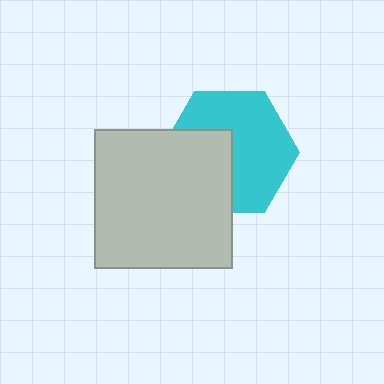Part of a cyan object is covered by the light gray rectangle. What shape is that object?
It is a hexagon.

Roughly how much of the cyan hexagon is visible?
About half of it is visible (roughly 61%).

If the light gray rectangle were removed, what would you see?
You would see the complete cyan hexagon.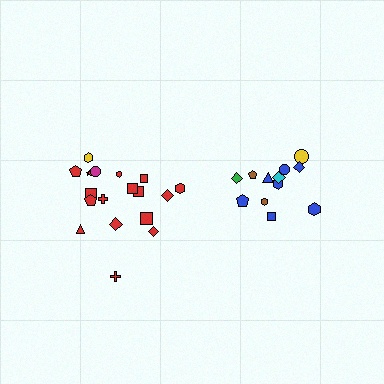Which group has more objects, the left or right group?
The left group.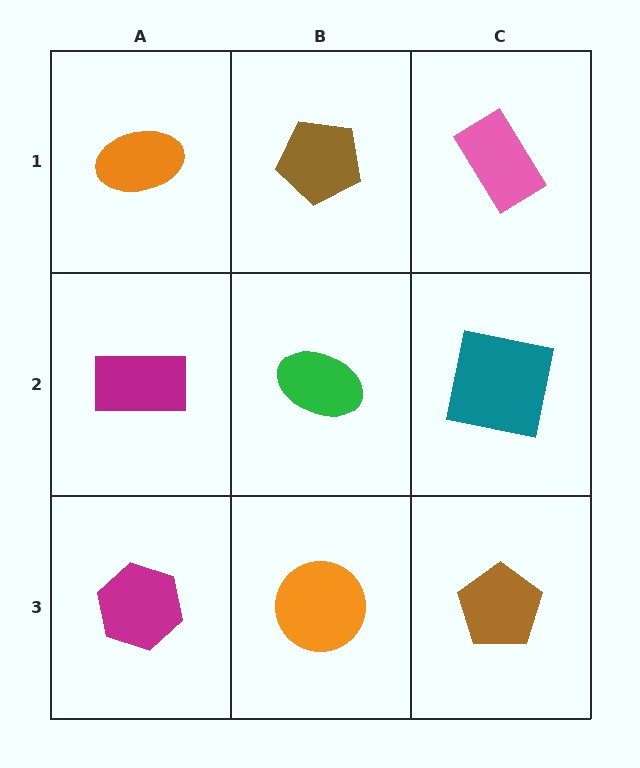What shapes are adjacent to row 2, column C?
A pink rectangle (row 1, column C), a brown pentagon (row 3, column C), a green ellipse (row 2, column B).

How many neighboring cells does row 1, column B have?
3.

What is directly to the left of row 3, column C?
An orange circle.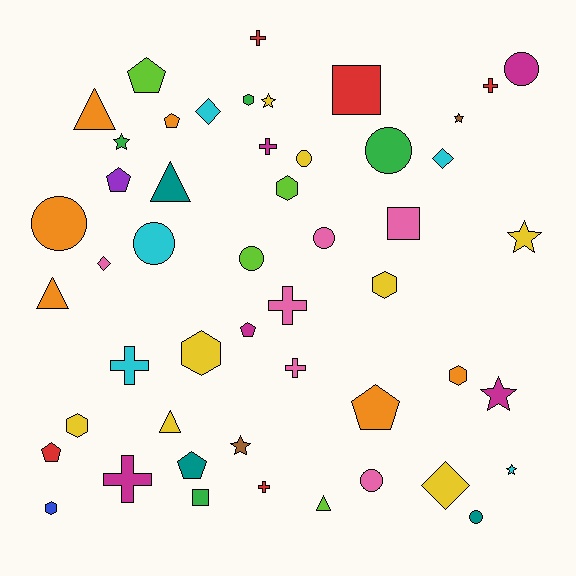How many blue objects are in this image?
There is 1 blue object.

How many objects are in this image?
There are 50 objects.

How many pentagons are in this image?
There are 7 pentagons.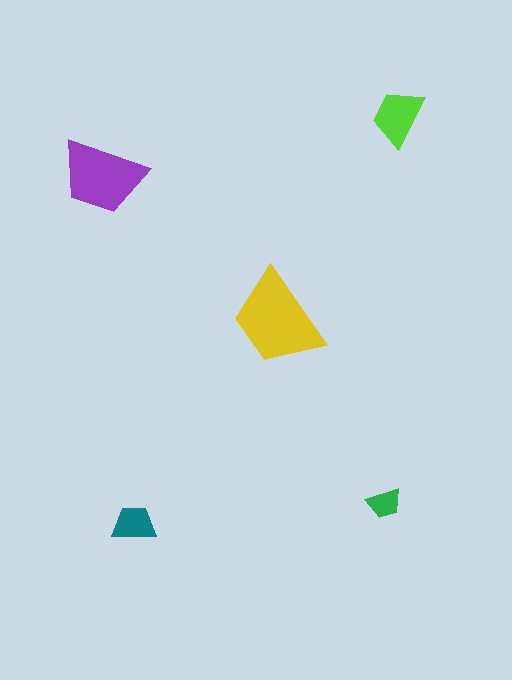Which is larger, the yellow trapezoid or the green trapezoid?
The yellow one.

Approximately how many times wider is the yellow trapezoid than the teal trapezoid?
About 2 times wider.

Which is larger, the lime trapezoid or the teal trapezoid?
The lime one.